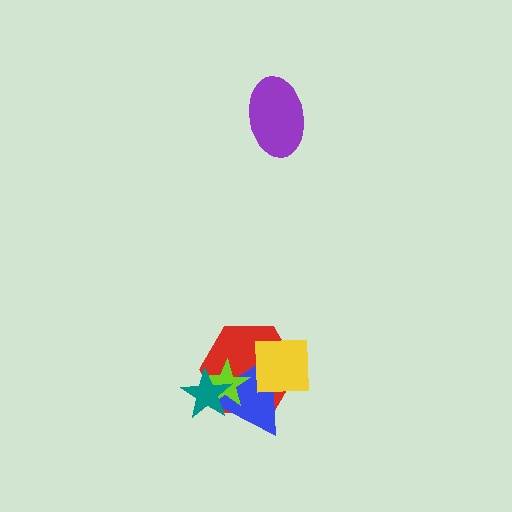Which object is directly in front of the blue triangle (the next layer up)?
The lime star is directly in front of the blue triangle.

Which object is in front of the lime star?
The teal star is in front of the lime star.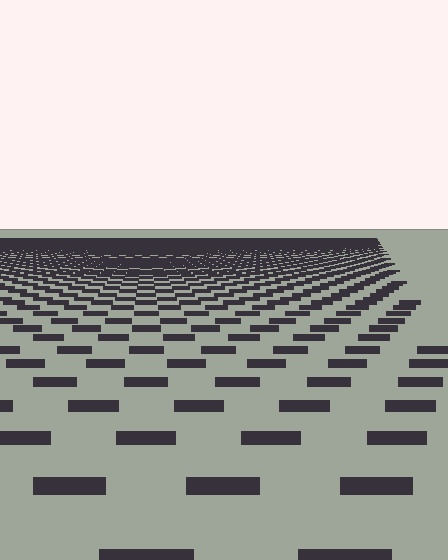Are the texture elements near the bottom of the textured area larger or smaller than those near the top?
Larger. Near the bottom, elements are closer to the viewer and appear at a bigger on-screen size.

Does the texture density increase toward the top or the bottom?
Density increases toward the top.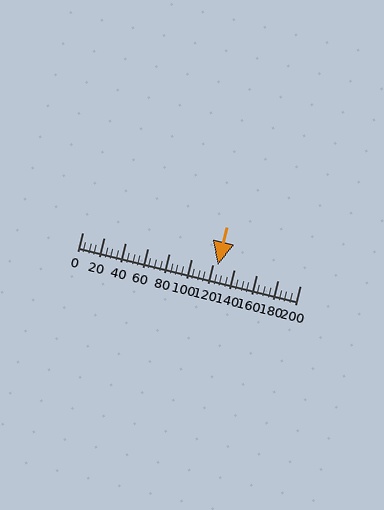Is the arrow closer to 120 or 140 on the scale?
The arrow is closer to 120.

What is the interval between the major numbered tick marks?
The major tick marks are spaced 20 units apart.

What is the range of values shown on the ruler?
The ruler shows values from 0 to 200.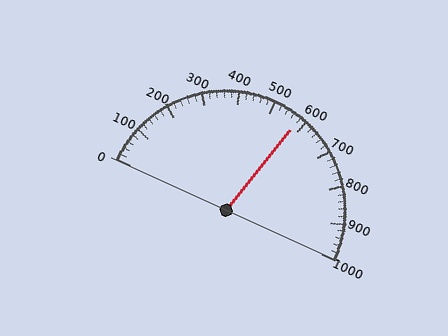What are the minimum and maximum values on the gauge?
The gauge ranges from 0 to 1000.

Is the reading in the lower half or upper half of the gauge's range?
The reading is in the upper half of the range (0 to 1000).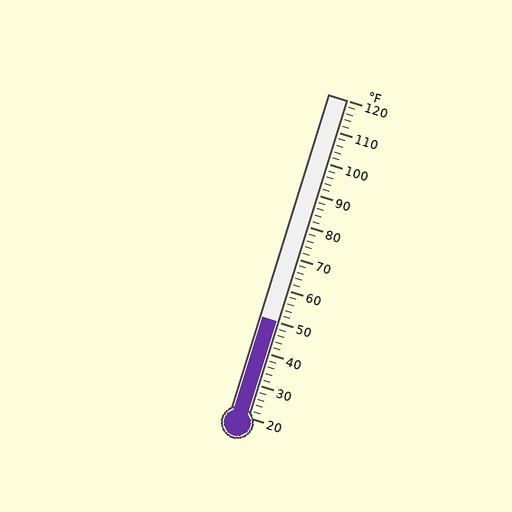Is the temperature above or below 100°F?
The temperature is below 100°F.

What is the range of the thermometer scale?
The thermometer scale ranges from 20°F to 120°F.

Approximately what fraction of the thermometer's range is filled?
The thermometer is filled to approximately 30% of its range.